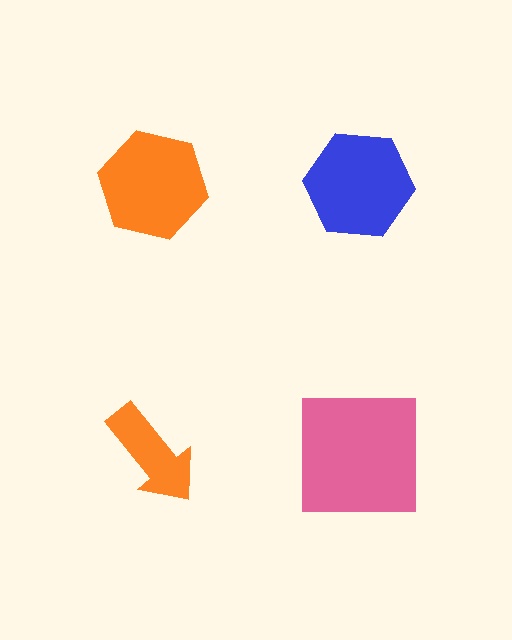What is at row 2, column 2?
A pink square.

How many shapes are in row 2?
2 shapes.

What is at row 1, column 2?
A blue hexagon.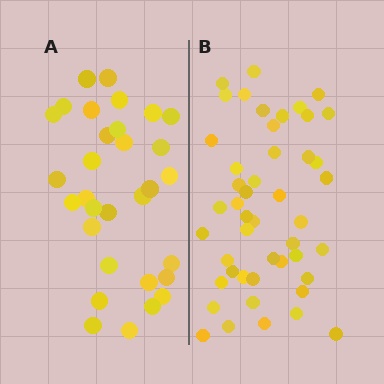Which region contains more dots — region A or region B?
Region B (the right region) has more dots.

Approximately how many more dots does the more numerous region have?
Region B has approximately 15 more dots than region A.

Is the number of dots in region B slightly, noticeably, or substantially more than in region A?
Region B has substantially more. The ratio is roughly 1.5 to 1.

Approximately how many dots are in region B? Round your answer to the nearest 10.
About 50 dots. (The exact count is 47, which rounds to 50.)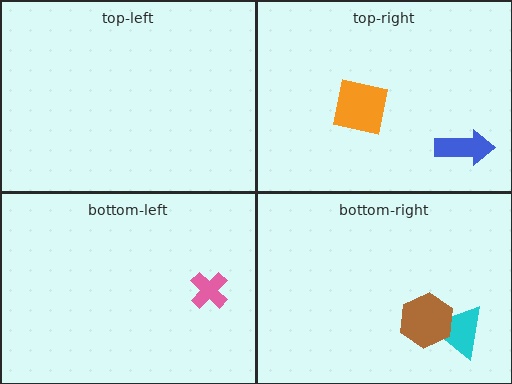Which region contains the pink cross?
The bottom-left region.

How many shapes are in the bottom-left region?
1.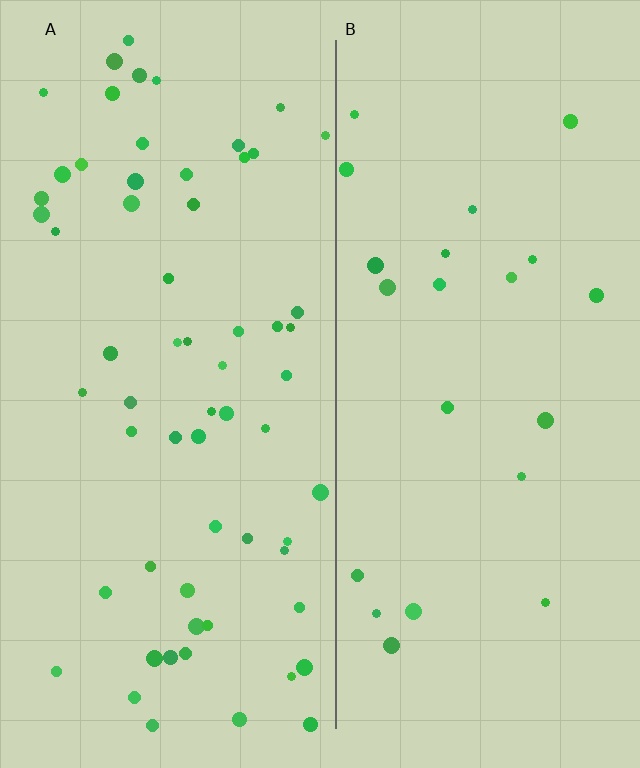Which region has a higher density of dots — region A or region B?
A (the left).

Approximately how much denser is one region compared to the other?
Approximately 2.8× — region A over region B.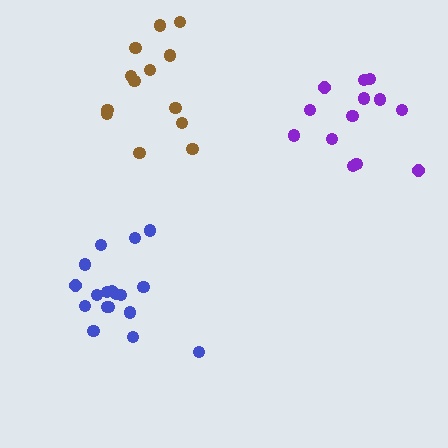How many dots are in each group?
Group 1: 13 dots, Group 2: 13 dots, Group 3: 18 dots (44 total).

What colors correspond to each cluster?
The clusters are colored: brown, purple, blue.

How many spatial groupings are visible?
There are 3 spatial groupings.